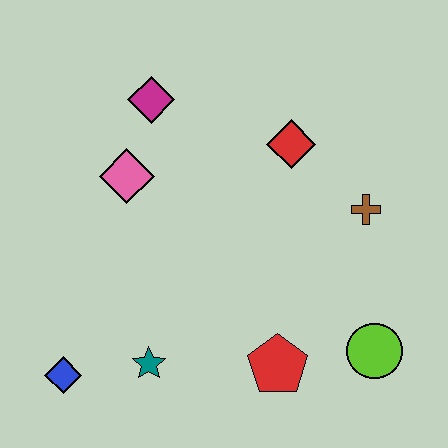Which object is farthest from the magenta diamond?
The lime circle is farthest from the magenta diamond.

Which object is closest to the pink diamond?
The magenta diamond is closest to the pink diamond.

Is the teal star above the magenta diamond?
No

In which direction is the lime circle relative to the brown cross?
The lime circle is below the brown cross.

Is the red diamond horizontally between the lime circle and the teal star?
Yes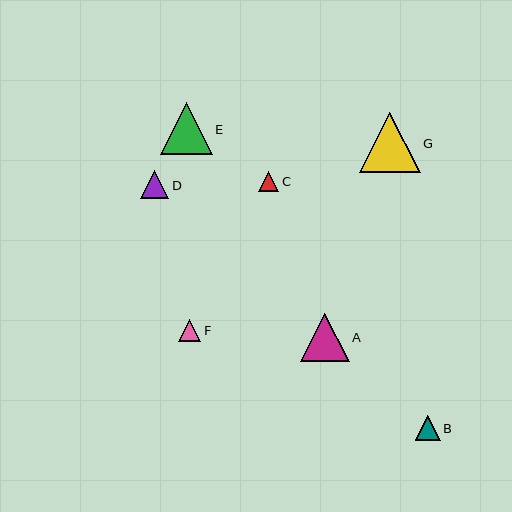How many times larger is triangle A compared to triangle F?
Triangle A is approximately 2.2 times the size of triangle F.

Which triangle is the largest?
Triangle G is the largest with a size of approximately 60 pixels.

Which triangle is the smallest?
Triangle C is the smallest with a size of approximately 20 pixels.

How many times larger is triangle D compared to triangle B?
Triangle D is approximately 1.1 times the size of triangle B.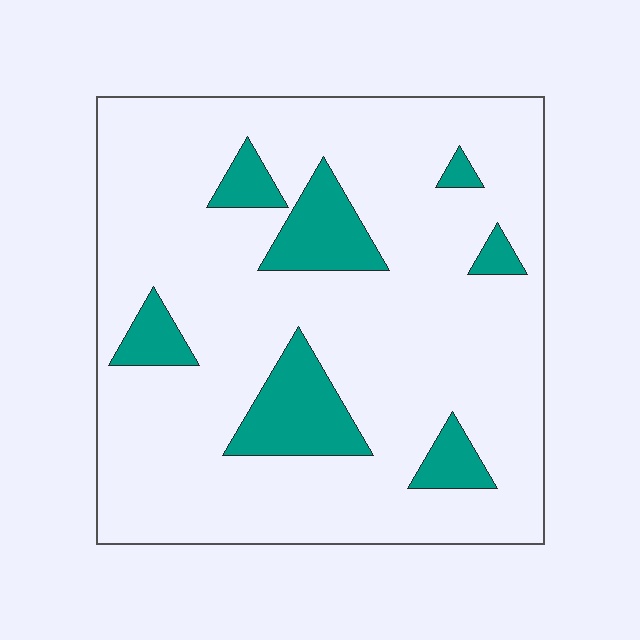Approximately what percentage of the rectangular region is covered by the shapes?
Approximately 15%.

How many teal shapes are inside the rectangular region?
7.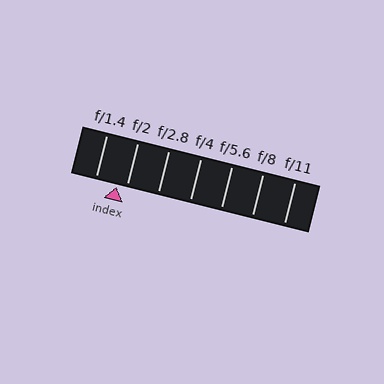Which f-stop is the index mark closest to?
The index mark is closest to f/2.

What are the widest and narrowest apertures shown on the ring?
The widest aperture shown is f/1.4 and the narrowest is f/11.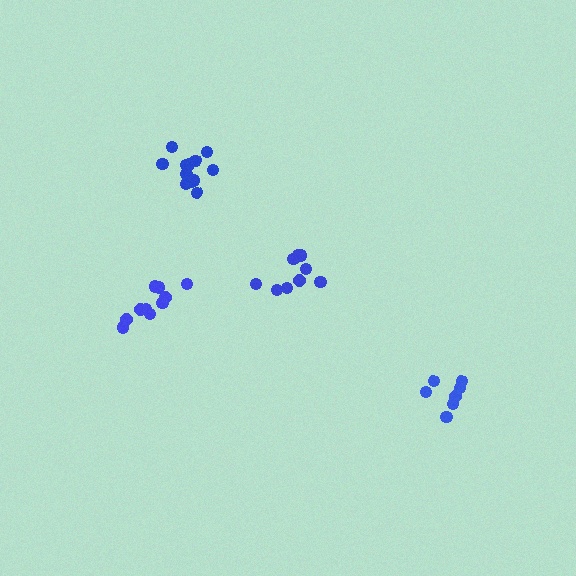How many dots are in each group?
Group 1: 10 dots, Group 2: 9 dots, Group 3: 12 dots, Group 4: 7 dots (38 total).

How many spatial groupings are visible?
There are 4 spatial groupings.